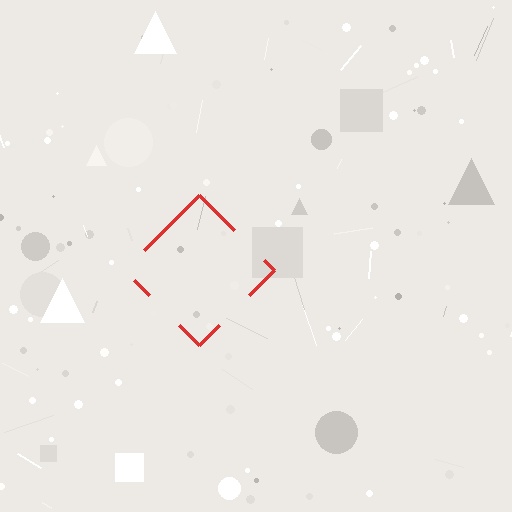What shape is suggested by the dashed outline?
The dashed outline suggests a diamond.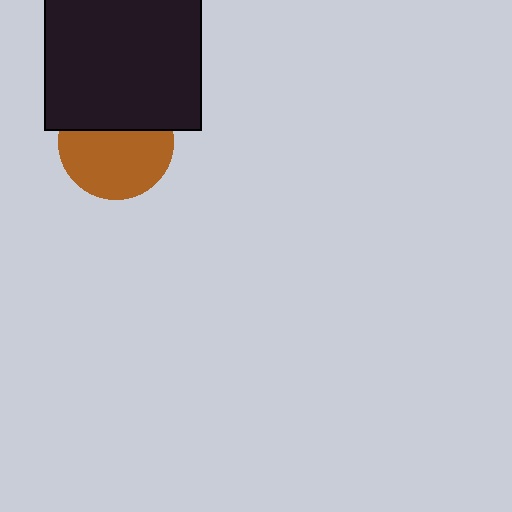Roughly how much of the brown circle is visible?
About half of it is visible (roughly 61%).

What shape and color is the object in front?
The object in front is a black rectangle.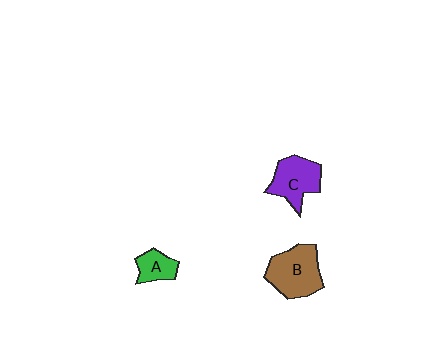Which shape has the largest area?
Shape B (brown).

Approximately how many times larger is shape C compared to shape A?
Approximately 1.8 times.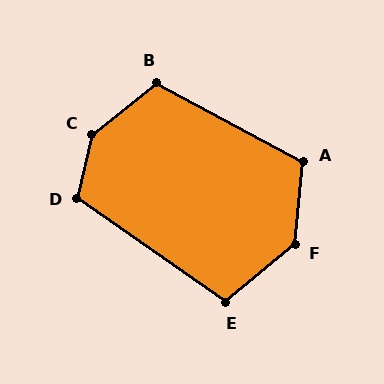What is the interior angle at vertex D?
Approximately 112 degrees (obtuse).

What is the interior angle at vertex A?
Approximately 113 degrees (obtuse).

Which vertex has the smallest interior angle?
E, at approximately 105 degrees.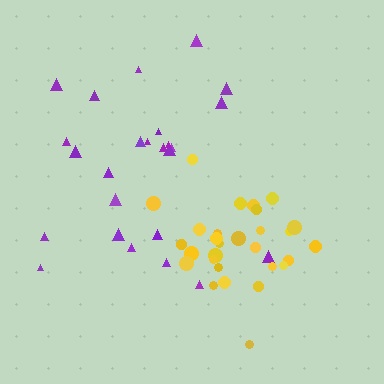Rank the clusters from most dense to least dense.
yellow, purple.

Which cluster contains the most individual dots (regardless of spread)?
Yellow (29).